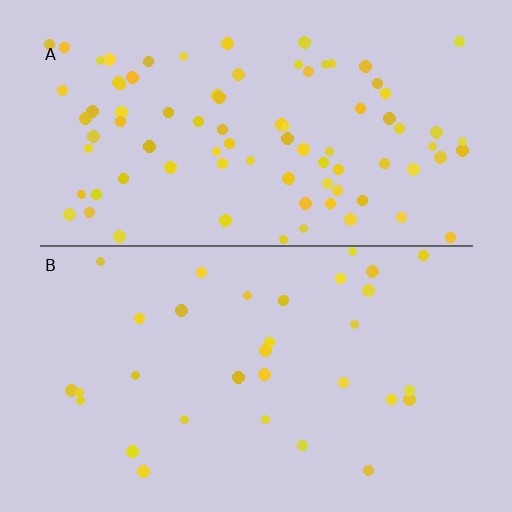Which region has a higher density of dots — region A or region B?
A (the top).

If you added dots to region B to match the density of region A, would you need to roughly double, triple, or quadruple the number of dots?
Approximately triple.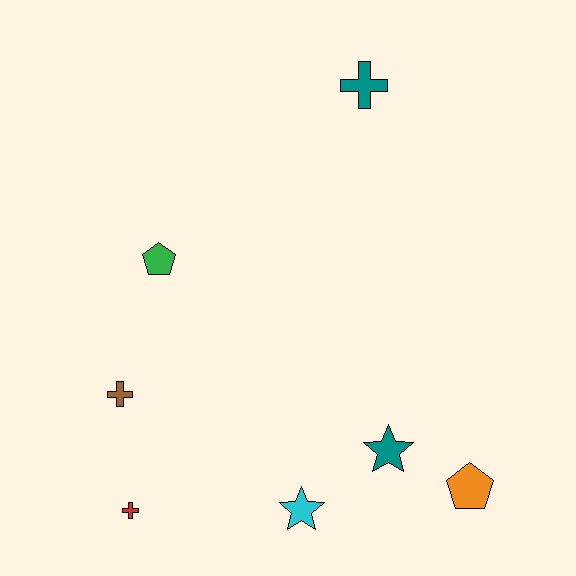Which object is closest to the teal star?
The orange pentagon is closest to the teal star.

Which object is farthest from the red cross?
The teal cross is farthest from the red cross.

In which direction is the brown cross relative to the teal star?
The brown cross is to the left of the teal star.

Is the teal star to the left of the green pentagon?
No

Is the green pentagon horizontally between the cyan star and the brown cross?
Yes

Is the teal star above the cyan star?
Yes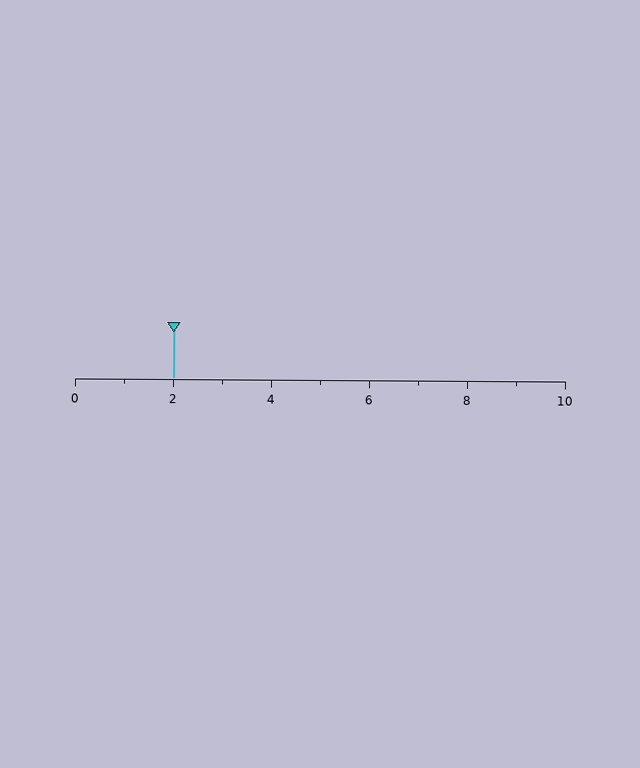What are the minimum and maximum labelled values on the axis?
The axis runs from 0 to 10.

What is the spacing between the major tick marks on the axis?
The major ticks are spaced 2 apart.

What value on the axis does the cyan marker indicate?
The marker indicates approximately 2.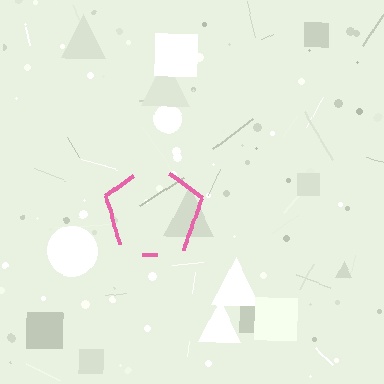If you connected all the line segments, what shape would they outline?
They would outline a pentagon.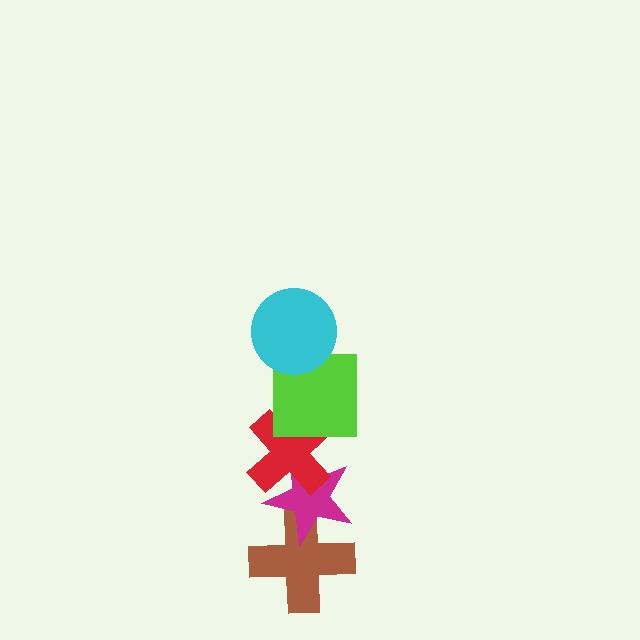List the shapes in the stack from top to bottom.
From top to bottom: the cyan circle, the lime square, the red cross, the magenta star, the brown cross.